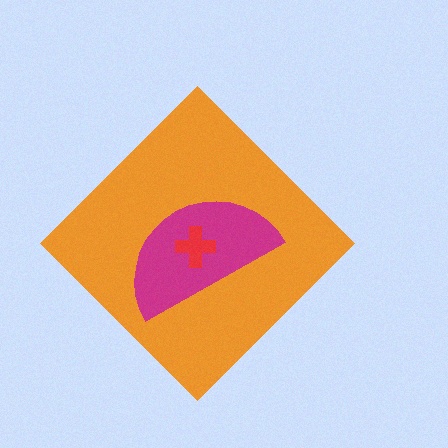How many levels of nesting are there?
3.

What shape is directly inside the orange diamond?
The magenta semicircle.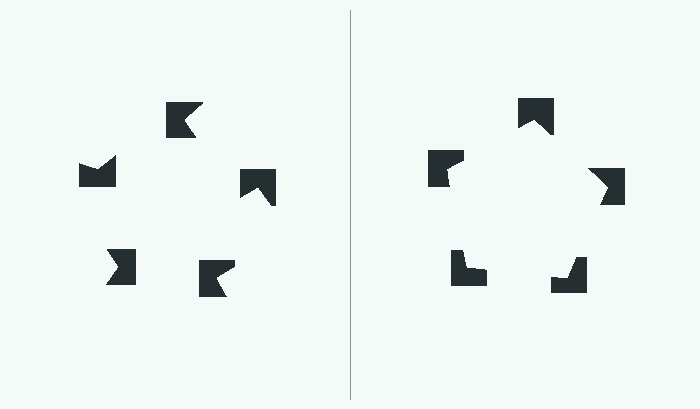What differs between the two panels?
The notched squares are positioned identically on both sides; only the wedge orientations differ. On the right they align to a pentagon; on the left they are misaligned.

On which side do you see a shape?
An illusory pentagon appears on the right side. On the left side the wedge cuts are rotated, so no coherent shape forms.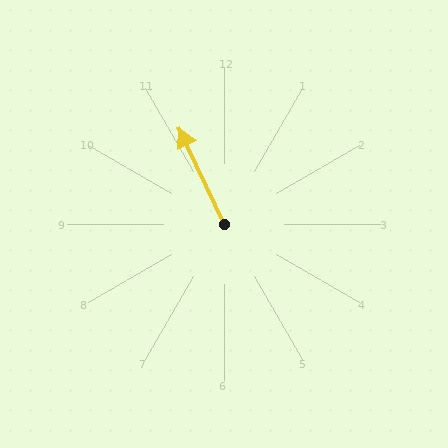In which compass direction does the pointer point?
Northwest.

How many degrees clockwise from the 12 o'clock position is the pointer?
Approximately 335 degrees.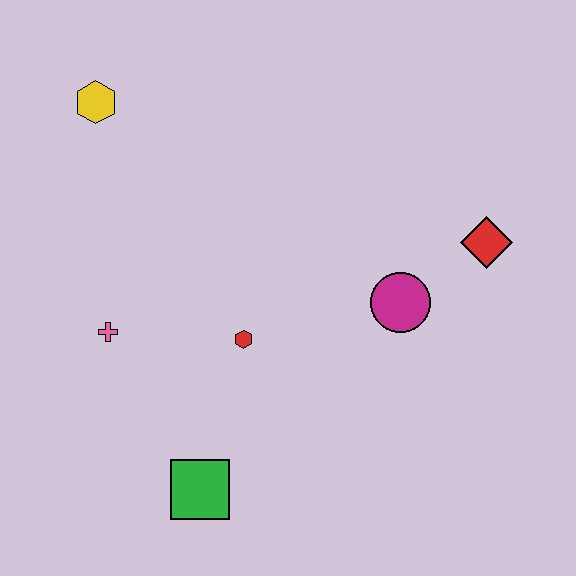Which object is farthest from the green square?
The yellow hexagon is farthest from the green square.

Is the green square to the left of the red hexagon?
Yes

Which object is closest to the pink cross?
The red hexagon is closest to the pink cross.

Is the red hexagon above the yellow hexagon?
No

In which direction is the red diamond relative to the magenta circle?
The red diamond is to the right of the magenta circle.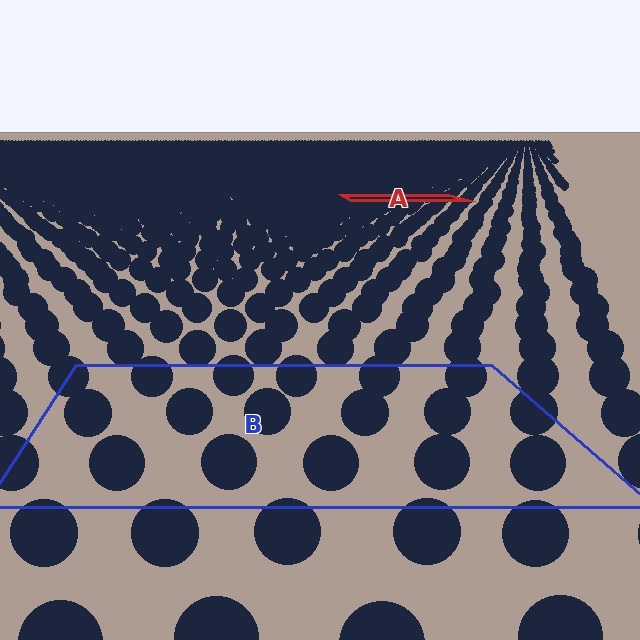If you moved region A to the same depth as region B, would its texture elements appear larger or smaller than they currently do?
They would appear larger. At a closer depth, the same texture elements are projected at a bigger on-screen size.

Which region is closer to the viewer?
Region B is closer. The texture elements there are larger and more spread out.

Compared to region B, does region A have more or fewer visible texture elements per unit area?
Region A has more texture elements per unit area — they are packed more densely because it is farther away.